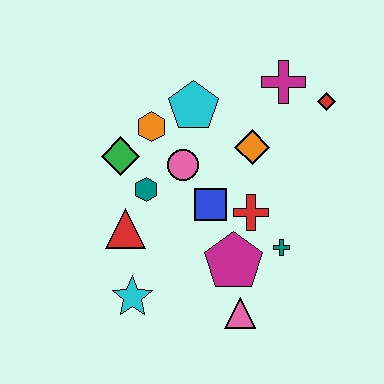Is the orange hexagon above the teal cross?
Yes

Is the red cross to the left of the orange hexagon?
No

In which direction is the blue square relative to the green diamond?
The blue square is to the right of the green diamond.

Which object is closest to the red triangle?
The teal hexagon is closest to the red triangle.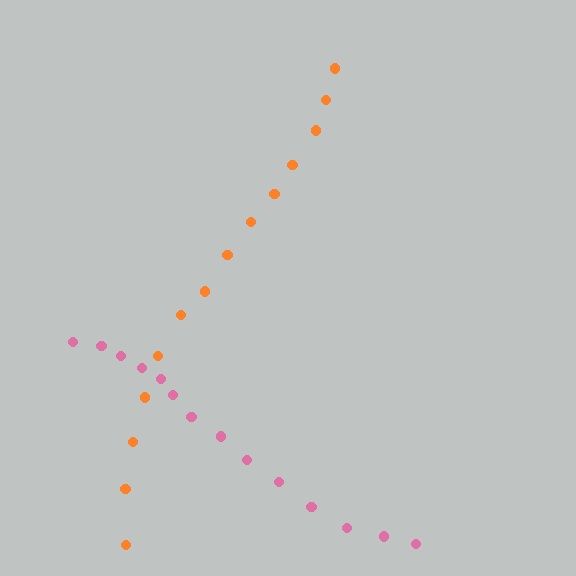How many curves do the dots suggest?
There are 2 distinct paths.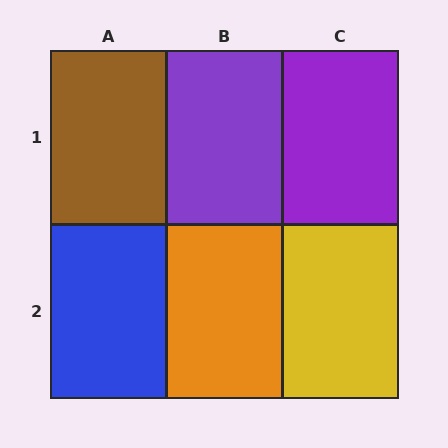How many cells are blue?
1 cell is blue.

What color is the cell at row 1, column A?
Brown.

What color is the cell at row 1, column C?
Purple.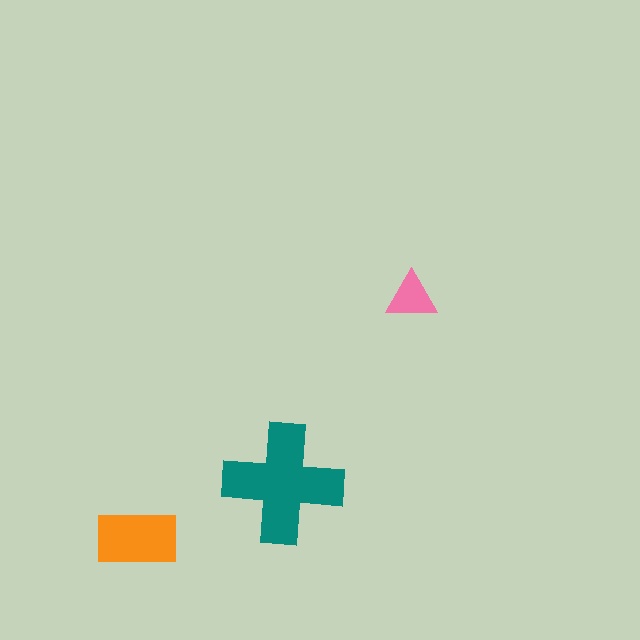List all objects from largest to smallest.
The teal cross, the orange rectangle, the pink triangle.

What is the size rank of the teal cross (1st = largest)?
1st.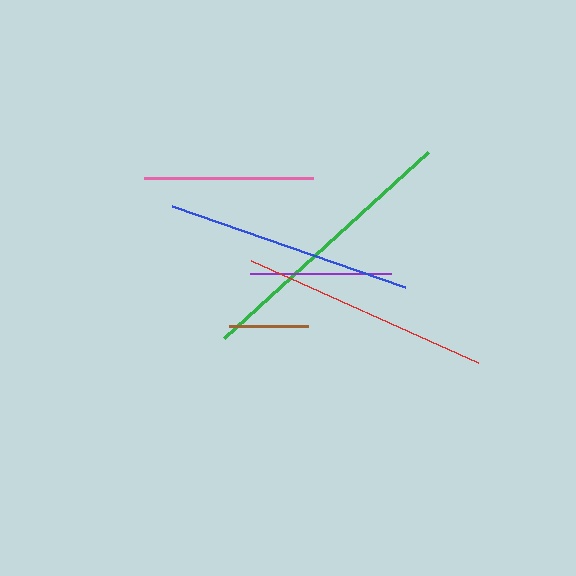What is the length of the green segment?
The green segment is approximately 276 pixels long.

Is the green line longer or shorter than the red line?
The green line is longer than the red line.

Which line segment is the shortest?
The brown line is the shortest at approximately 79 pixels.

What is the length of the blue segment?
The blue segment is approximately 246 pixels long.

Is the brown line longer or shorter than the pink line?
The pink line is longer than the brown line.